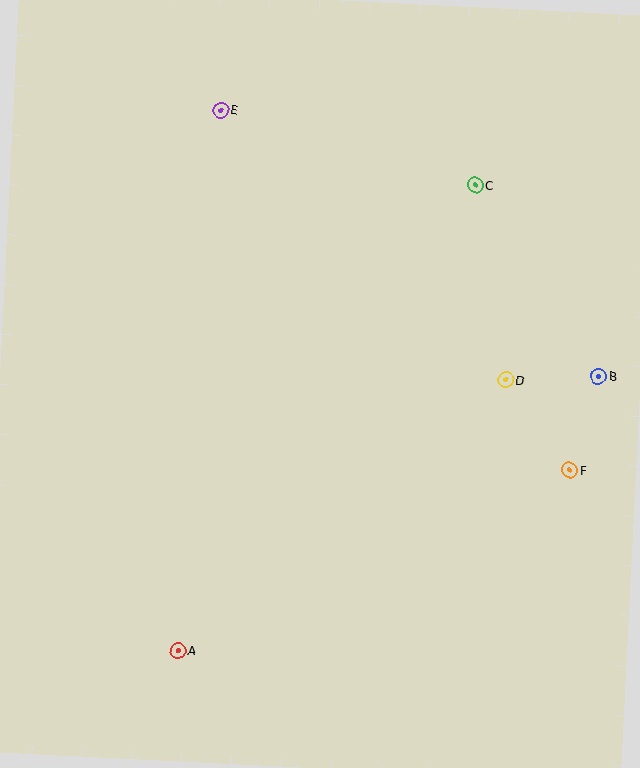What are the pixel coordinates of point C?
Point C is at (475, 185).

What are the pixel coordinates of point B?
Point B is at (599, 376).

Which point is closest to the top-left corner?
Point E is closest to the top-left corner.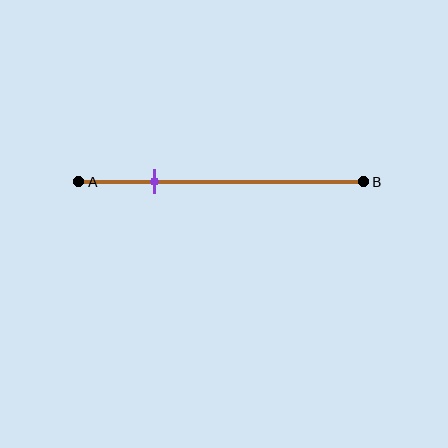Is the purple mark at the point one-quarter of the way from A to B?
Yes, the mark is approximately at the one-quarter point.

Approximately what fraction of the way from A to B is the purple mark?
The purple mark is approximately 25% of the way from A to B.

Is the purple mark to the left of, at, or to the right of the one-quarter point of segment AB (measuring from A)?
The purple mark is approximately at the one-quarter point of segment AB.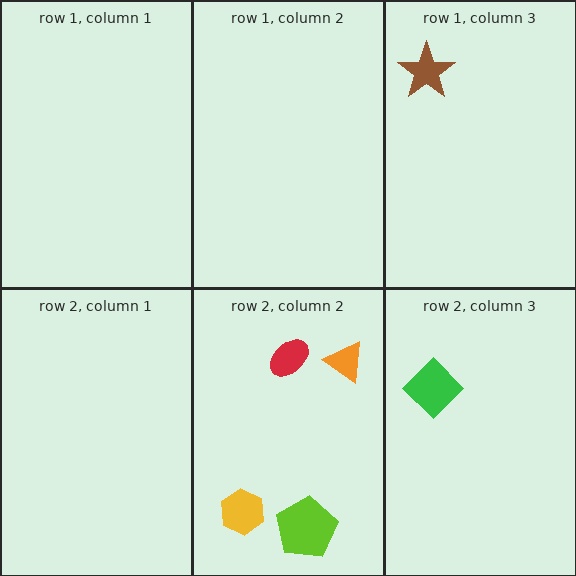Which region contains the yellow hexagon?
The row 2, column 2 region.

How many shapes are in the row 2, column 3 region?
1.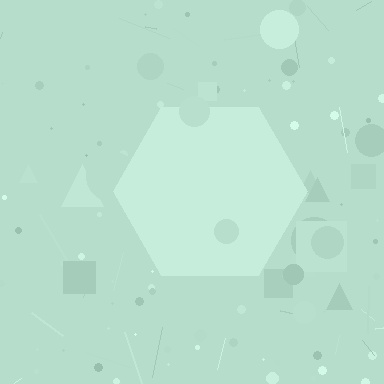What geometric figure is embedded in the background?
A hexagon is embedded in the background.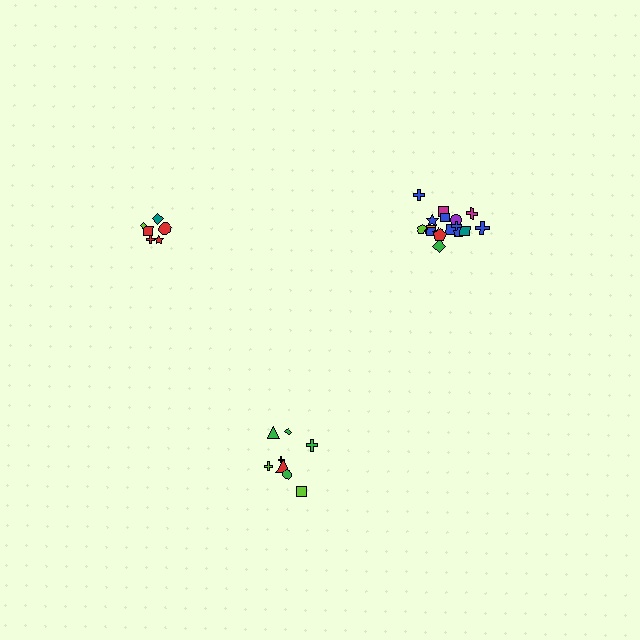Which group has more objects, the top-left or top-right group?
The top-right group.